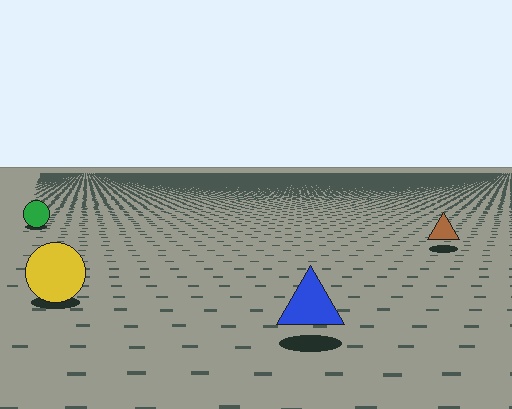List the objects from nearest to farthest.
From nearest to farthest: the blue triangle, the yellow circle, the brown triangle, the green circle.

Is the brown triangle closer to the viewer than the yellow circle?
No. The yellow circle is closer — you can tell from the texture gradient: the ground texture is coarser near it.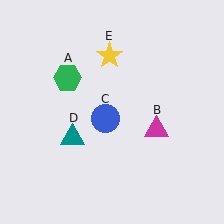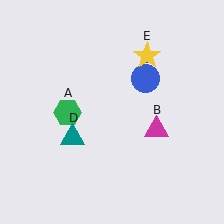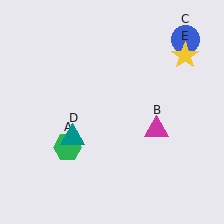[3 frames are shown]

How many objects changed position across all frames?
3 objects changed position: green hexagon (object A), blue circle (object C), yellow star (object E).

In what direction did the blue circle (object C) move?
The blue circle (object C) moved up and to the right.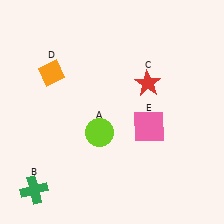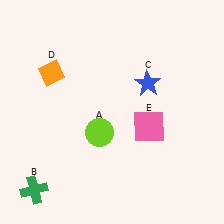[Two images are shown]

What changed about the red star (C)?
In Image 1, C is red. In Image 2, it changed to blue.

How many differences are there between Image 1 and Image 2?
There is 1 difference between the two images.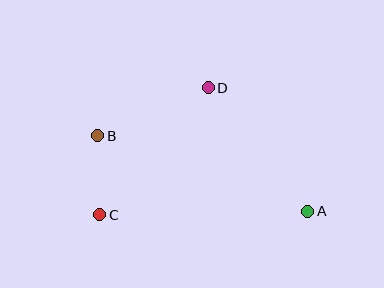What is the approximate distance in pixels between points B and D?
The distance between B and D is approximately 120 pixels.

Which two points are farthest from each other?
Points A and B are farthest from each other.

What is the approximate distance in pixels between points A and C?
The distance between A and C is approximately 208 pixels.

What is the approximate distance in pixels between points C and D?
The distance between C and D is approximately 167 pixels.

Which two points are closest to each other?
Points B and C are closest to each other.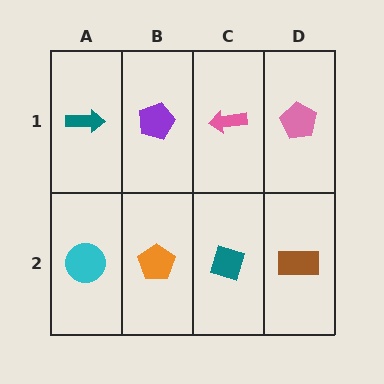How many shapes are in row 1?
4 shapes.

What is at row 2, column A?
A cyan circle.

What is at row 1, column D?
A pink pentagon.